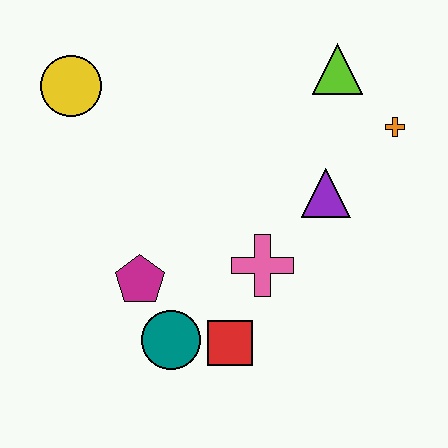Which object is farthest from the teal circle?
The lime triangle is farthest from the teal circle.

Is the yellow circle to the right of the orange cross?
No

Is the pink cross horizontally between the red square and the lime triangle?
Yes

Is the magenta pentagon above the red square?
Yes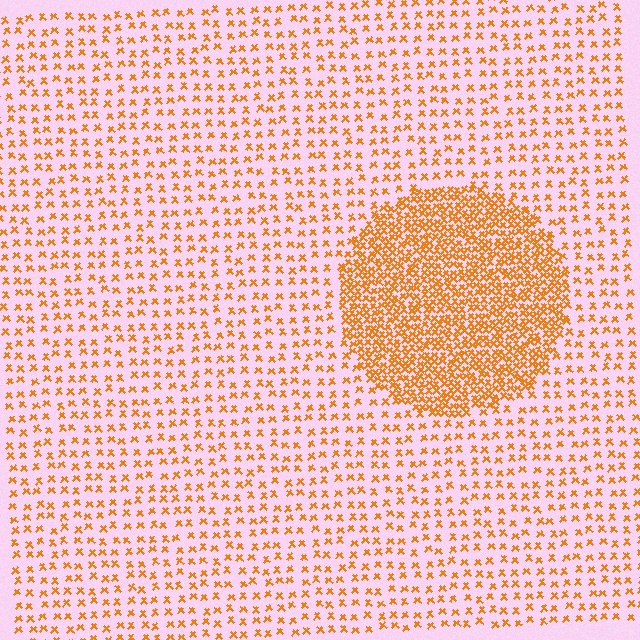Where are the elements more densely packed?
The elements are more densely packed inside the circle boundary.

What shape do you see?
I see a circle.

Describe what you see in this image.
The image contains small orange elements arranged at two different densities. A circle-shaped region is visible where the elements are more densely packed than the surrounding area.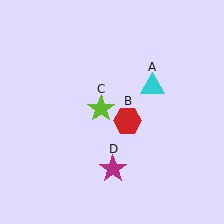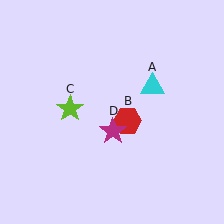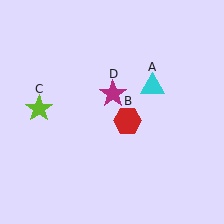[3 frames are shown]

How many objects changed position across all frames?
2 objects changed position: lime star (object C), magenta star (object D).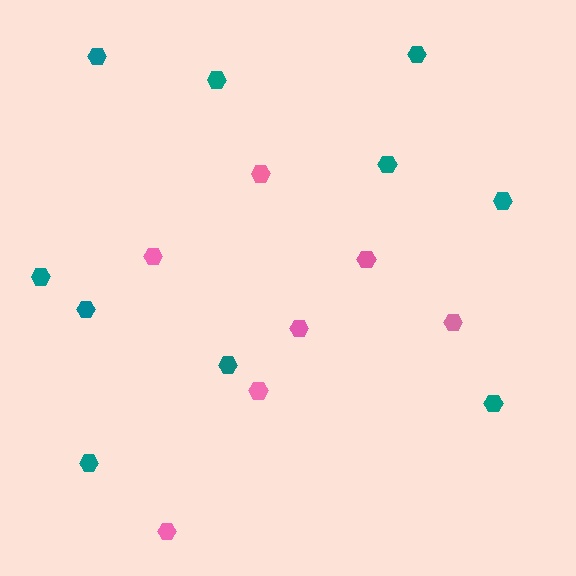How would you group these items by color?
There are 2 groups: one group of teal hexagons (10) and one group of pink hexagons (7).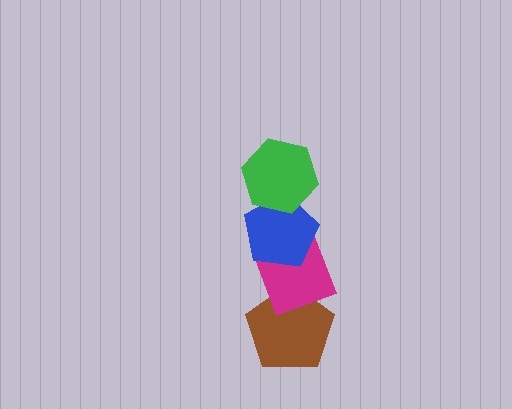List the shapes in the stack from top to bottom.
From top to bottom: the green hexagon, the blue pentagon, the magenta diamond, the brown pentagon.